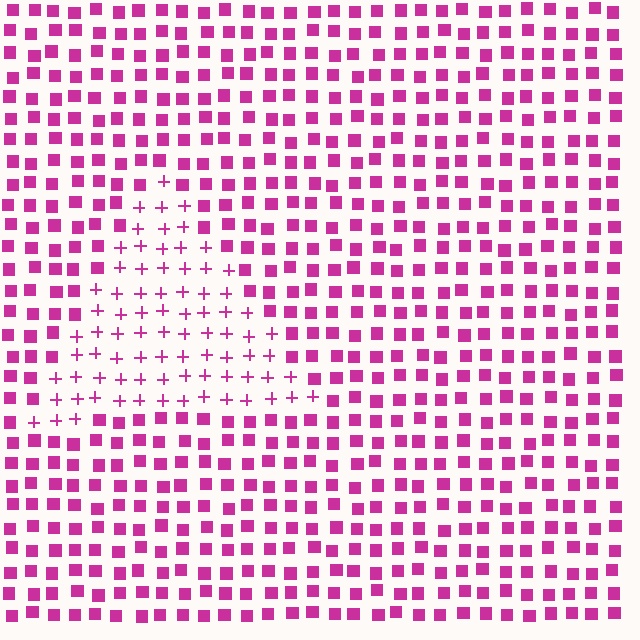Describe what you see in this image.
The image is filled with small magenta elements arranged in a uniform grid. A triangle-shaped region contains plus signs, while the surrounding area contains squares. The boundary is defined purely by the change in element shape.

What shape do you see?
I see a triangle.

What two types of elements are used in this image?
The image uses plus signs inside the triangle region and squares outside it.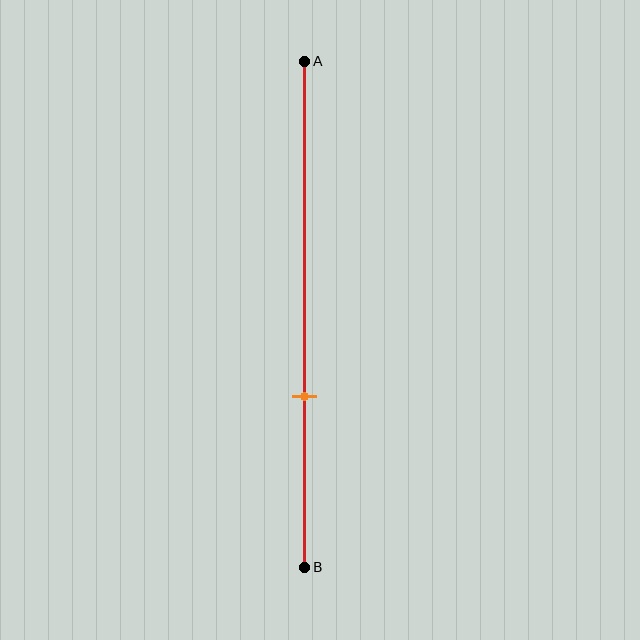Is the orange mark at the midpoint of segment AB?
No, the mark is at about 65% from A, not at the 50% midpoint.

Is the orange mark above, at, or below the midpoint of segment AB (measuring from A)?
The orange mark is below the midpoint of segment AB.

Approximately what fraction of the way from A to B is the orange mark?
The orange mark is approximately 65% of the way from A to B.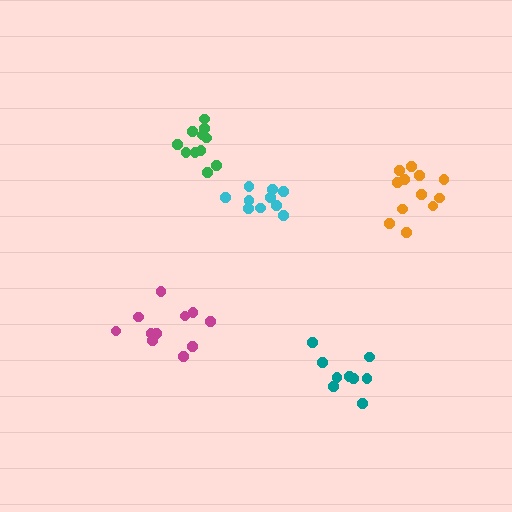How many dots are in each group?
Group 1: 11 dots, Group 2: 11 dots, Group 3: 10 dots, Group 4: 12 dots, Group 5: 9 dots (53 total).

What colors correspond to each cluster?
The clusters are colored: magenta, green, cyan, orange, teal.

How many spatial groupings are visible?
There are 5 spatial groupings.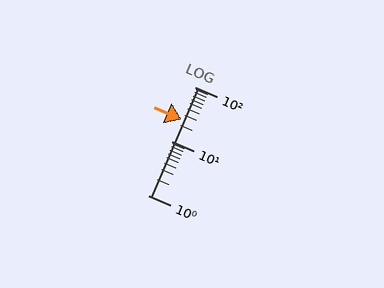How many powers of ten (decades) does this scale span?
The scale spans 2 decades, from 1 to 100.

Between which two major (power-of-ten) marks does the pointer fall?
The pointer is between 10 and 100.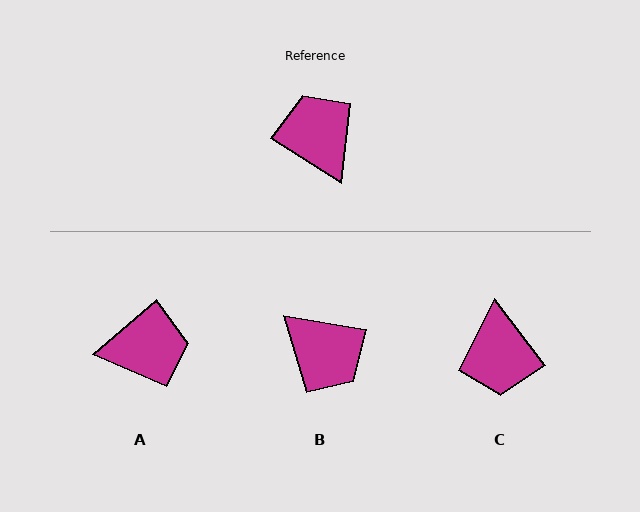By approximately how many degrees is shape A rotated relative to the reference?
Approximately 107 degrees clockwise.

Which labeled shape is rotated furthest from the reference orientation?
C, about 160 degrees away.